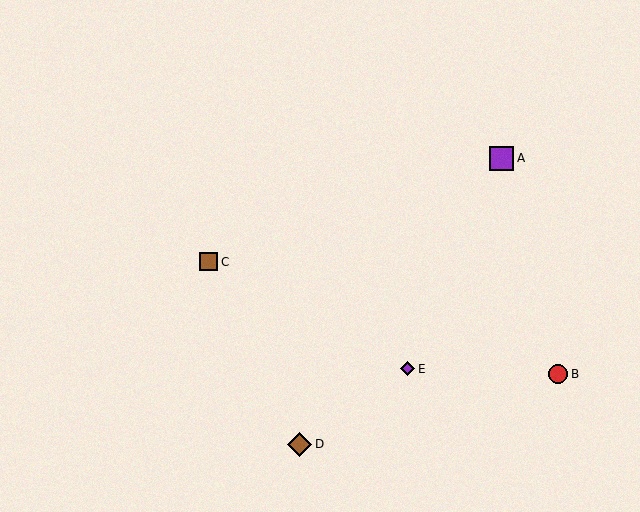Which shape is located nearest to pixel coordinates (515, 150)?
The purple square (labeled A) at (502, 158) is nearest to that location.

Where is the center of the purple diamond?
The center of the purple diamond is at (408, 369).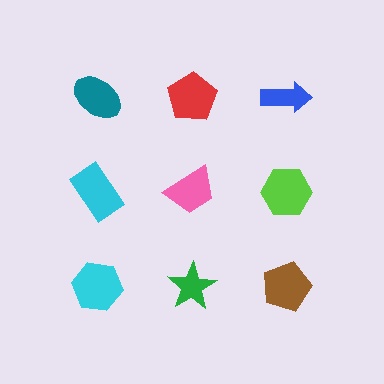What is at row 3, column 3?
A brown pentagon.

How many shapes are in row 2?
3 shapes.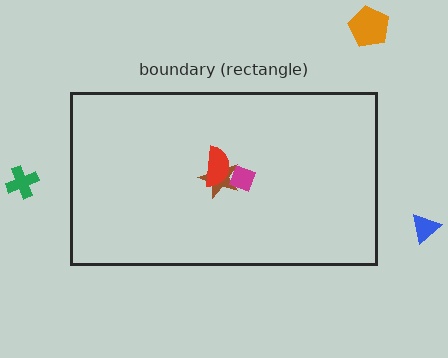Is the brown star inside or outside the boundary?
Inside.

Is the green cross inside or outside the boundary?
Outside.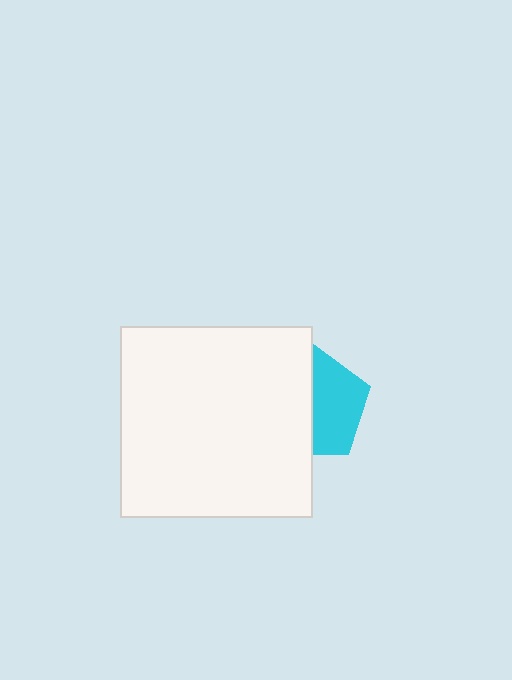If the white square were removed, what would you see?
You would see the complete cyan pentagon.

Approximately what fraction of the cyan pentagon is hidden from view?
Roughly 52% of the cyan pentagon is hidden behind the white square.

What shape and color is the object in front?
The object in front is a white square.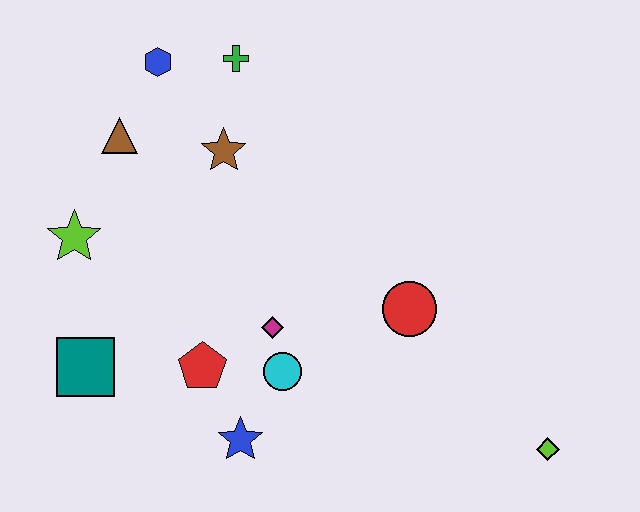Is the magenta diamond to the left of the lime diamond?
Yes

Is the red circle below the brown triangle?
Yes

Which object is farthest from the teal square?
The lime diamond is farthest from the teal square.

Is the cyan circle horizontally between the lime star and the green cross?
No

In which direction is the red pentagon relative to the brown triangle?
The red pentagon is below the brown triangle.